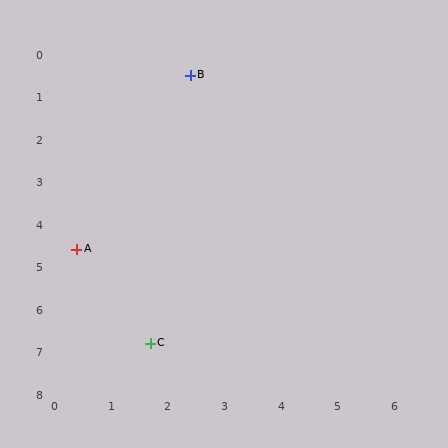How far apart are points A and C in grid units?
Points A and C are about 2.6 grid units apart.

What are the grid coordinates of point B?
Point B is at approximately (2.4, 0.5).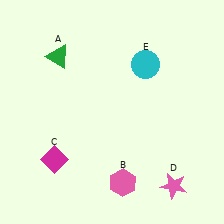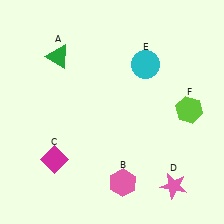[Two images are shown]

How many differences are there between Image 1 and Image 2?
There is 1 difference between the two images.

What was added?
A lime hexagon (F) was added in Image 2.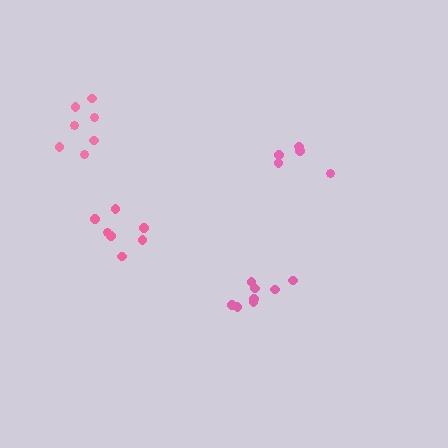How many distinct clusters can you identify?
There are 4 distinct clusters.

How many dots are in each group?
Group 1: 8 dots, Group 2: 7 dots, Group 3: 5 dots, Group 4: 7 dots (27 total).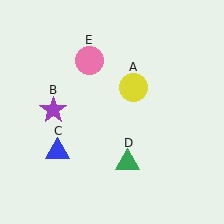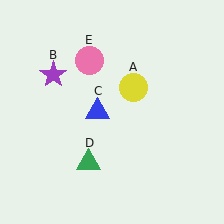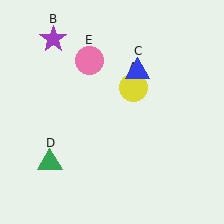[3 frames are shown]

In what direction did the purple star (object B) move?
The purple star (object B) moved up.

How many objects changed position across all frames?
3 objects changed position: purple star (object B), blue triangle (object C), green triangle (object D).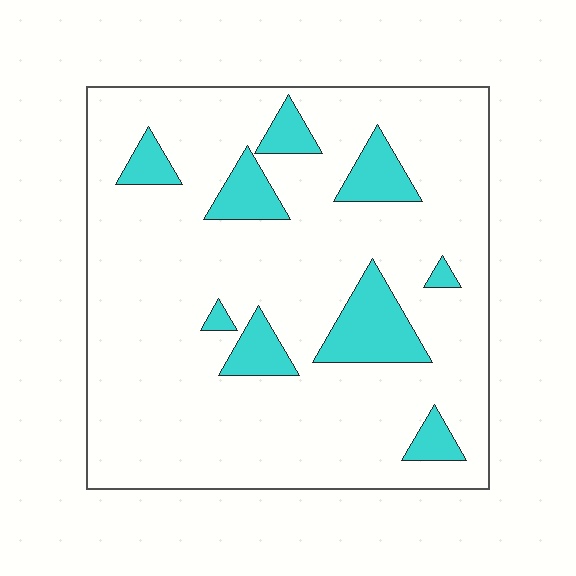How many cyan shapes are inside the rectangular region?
9.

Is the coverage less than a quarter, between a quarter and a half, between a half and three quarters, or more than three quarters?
Less than a quarter.